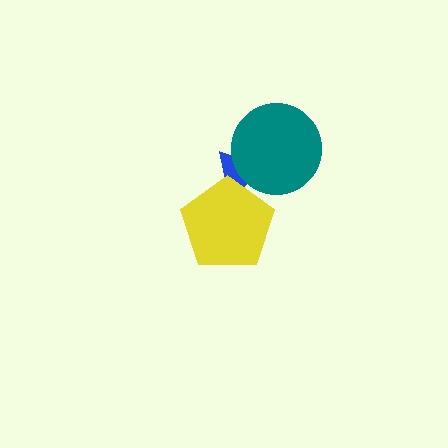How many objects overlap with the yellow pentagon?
1 object overlaps with the yellow pentagon.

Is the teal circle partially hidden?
No, no other shape covers it.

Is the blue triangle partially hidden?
Yes, it is partially covered by another shape.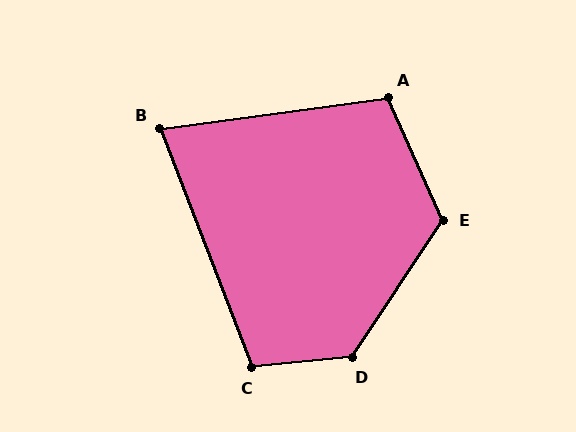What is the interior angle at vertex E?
Approximately 122 degrees (obtuse).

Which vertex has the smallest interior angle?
B, at approximately 77 degrees.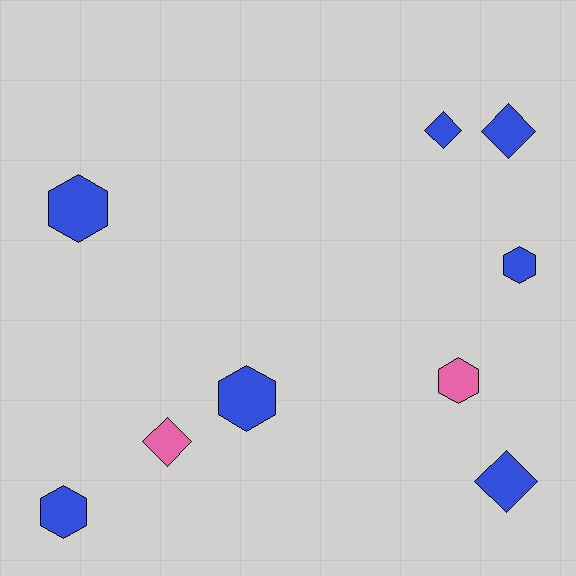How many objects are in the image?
There are 9 objects.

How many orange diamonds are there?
There are no orange diamonds.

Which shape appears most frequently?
Hexagon, with 5 objects.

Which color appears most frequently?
Blue, with 7 objects.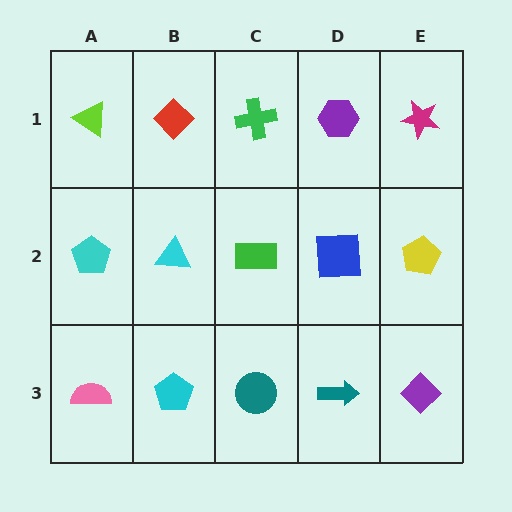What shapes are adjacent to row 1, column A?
A cyan pentagon (row 2, column A), a red diamond (row 1, column B).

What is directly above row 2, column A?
A lime triangle.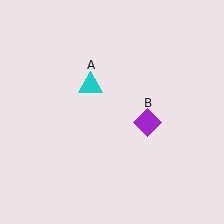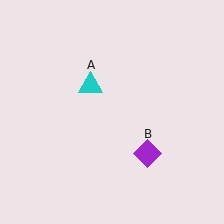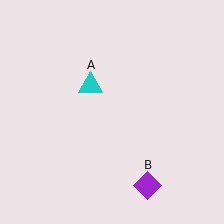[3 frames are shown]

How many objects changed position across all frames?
1 object changed position: purple diamond (object B).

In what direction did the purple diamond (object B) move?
The purple diamond (object B) moved down.